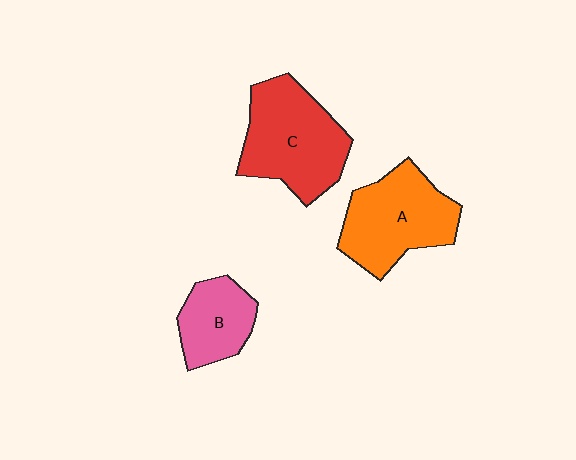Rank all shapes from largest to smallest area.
From largest to smallest: C (red), A (orange), B (pink).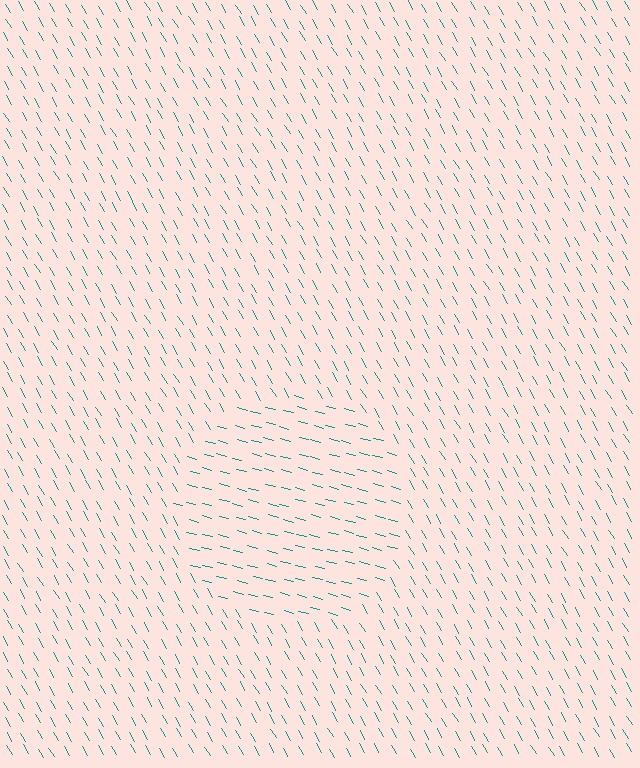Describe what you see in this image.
The image is filled with small teal line segments. A circle region in the image has lines oriented differently from the surrounding lines, creating a visible texture boundary.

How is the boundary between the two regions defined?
The boundary is defined purely by a change in line orientation (approximately 45 degrees difference). All lines are the same color and thickness.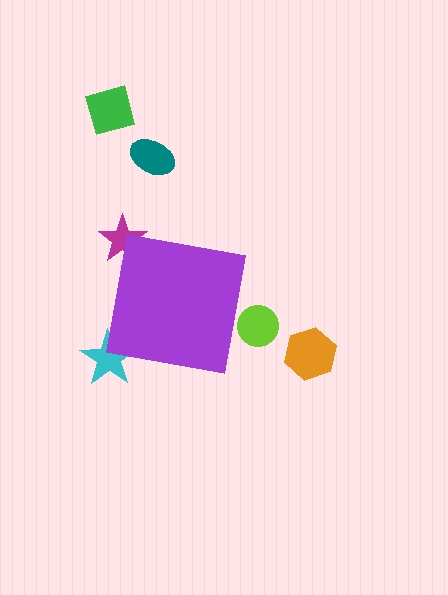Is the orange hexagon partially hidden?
No, the orange hexagon is fully visible.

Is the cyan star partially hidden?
Yes, the cyan star is partially hidden behind the purple square.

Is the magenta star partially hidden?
Yes, the magenta star is partially hidden behind the purple square.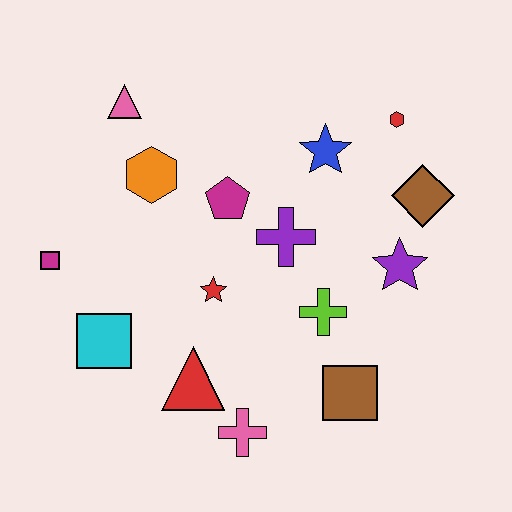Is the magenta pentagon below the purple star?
No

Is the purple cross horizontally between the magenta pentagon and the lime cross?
Yes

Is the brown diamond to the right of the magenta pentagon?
Yes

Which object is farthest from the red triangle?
The red hexagon is farthest from the red triangle.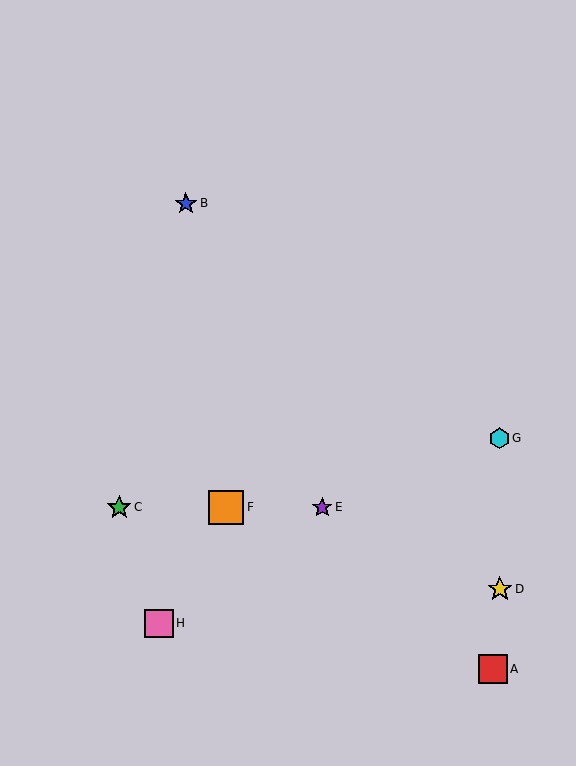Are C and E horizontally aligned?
Yes, both are at y≈507.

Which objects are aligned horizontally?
Objects C, E, F are aligned horizontally.